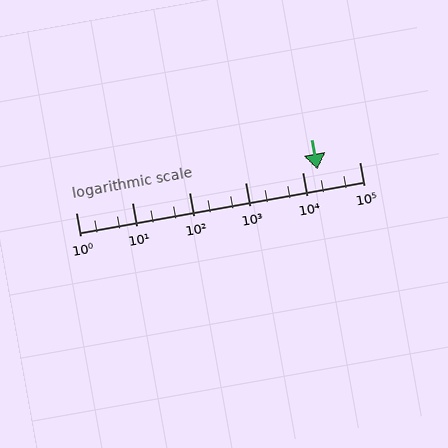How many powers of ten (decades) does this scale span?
The scale spans 5 decades, from 1 to 100000.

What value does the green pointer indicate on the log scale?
The pointer indicates approximately 18000.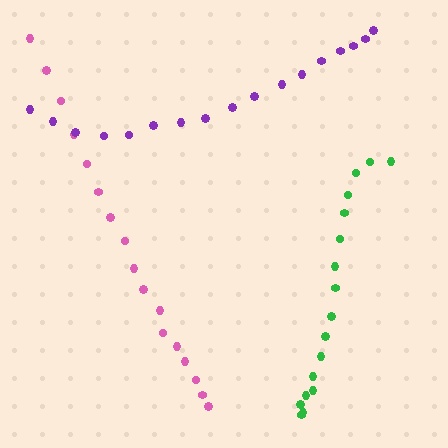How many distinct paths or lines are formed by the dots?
There are 3 distinct paths.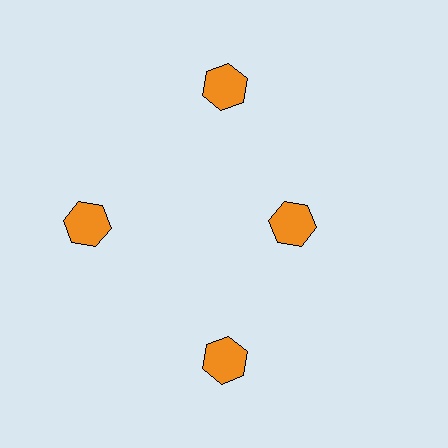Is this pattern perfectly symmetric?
No. The 4 orange hexagons are arranged in a ring, but one element near the 3 o'clock position is pulled inward toward the center, breaking the 4-fold rotational symmetry.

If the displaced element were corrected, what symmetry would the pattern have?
It would have 4-fold rotational symmetry — the pattern would map onto itself every 90 degrees.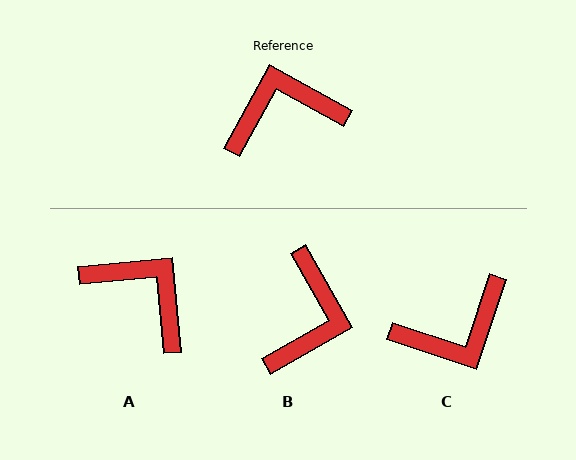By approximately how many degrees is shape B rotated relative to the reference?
Approximately 122 degrees clockwise.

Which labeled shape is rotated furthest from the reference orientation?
C, about 170 degrees away.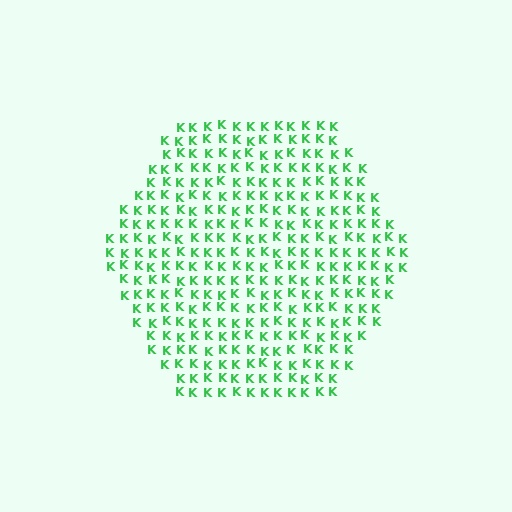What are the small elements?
The small elements are letter K's.